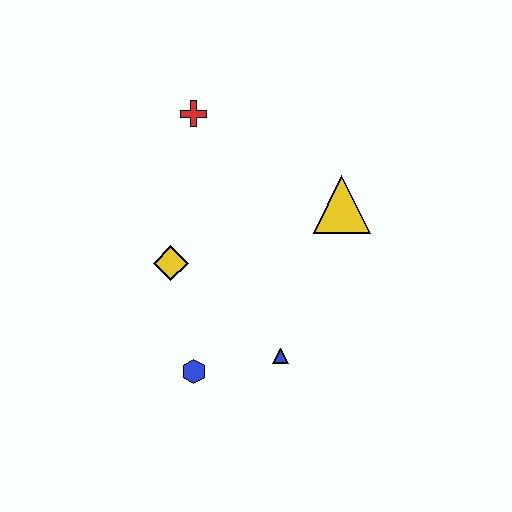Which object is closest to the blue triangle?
The blue hexagon is closest to the blue triangle.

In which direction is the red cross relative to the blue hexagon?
The red cross is above the blue hexagon.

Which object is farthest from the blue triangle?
The red cross is farthest from the blue triangle.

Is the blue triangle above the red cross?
No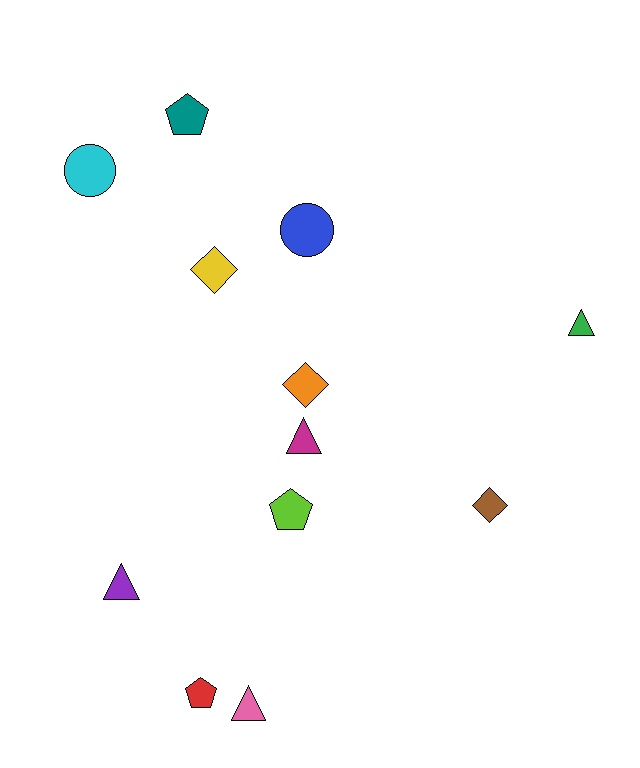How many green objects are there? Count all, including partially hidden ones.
There is 1 green object.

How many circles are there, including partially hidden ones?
There are 2 circles.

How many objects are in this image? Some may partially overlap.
There are 12 objects.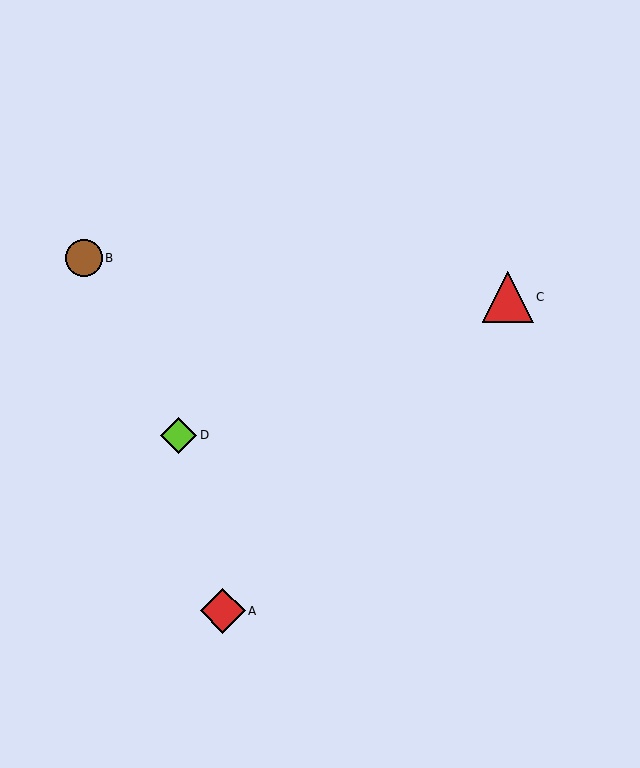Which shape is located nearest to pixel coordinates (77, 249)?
The brown circle (labeled B) at (84, 258) is nearest to that location.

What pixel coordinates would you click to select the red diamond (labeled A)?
Click at (223, 611) to select the red diamond A.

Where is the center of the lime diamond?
The center of the lime diamond is at (179, 435).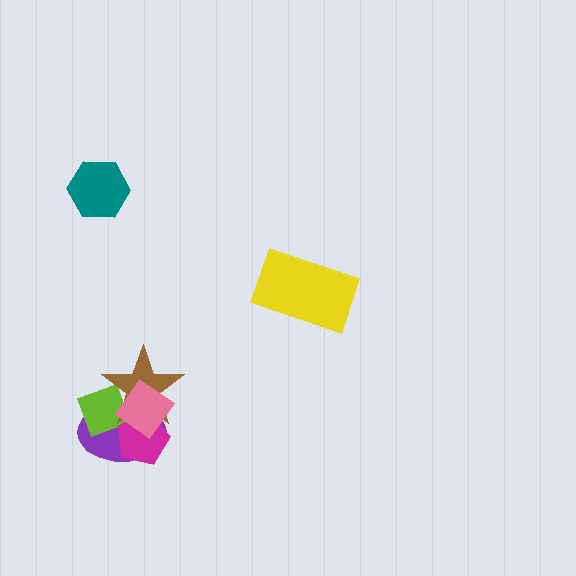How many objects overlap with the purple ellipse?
4 objects overlap with the purple ellipse.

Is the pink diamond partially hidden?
No, no other shape covers it.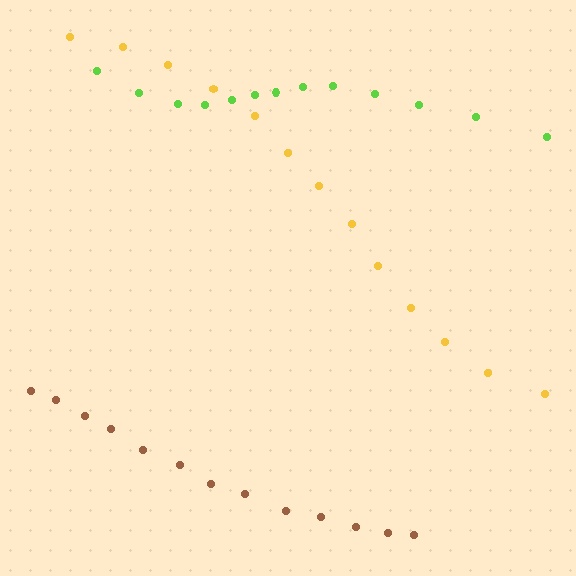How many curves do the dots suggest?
There are 3 distinct paths.